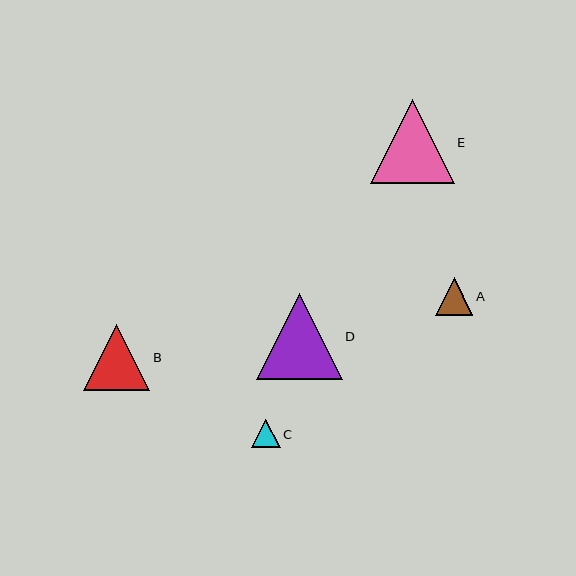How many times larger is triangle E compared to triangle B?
Triangle E is approximately 1.3 times the size of triangle B.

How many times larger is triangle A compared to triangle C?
Triangle A is approximately 1.3 times the size of triangle C.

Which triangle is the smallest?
Triangle C is the smallest with a size of approximately 29 pixels.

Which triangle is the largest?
Triangle D is the largest with a size of approximately 86 pixels.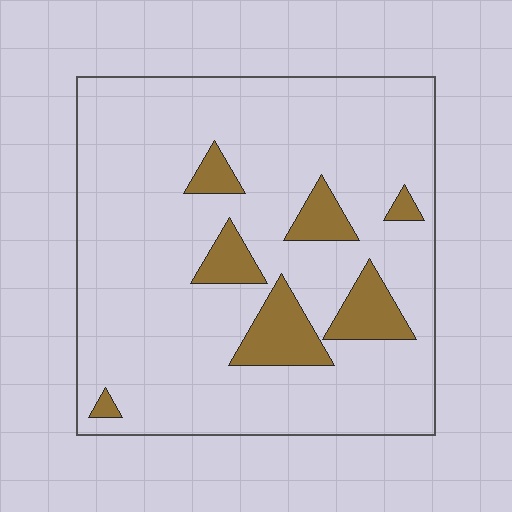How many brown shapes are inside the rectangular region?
7.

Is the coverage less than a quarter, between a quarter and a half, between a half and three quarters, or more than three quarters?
Less than a quarter.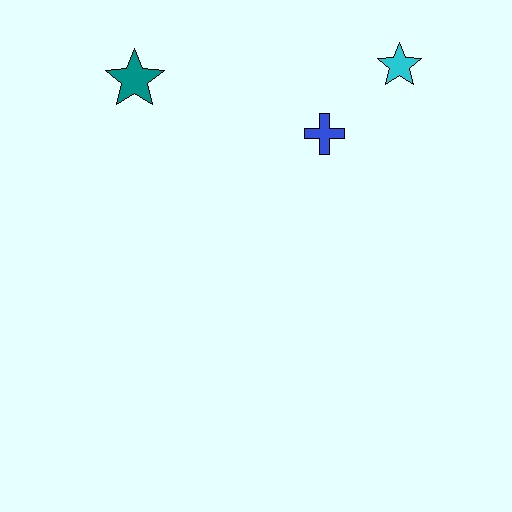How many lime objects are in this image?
There are no lime objects.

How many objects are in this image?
There are 3 objects.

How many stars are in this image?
There are 2 stars.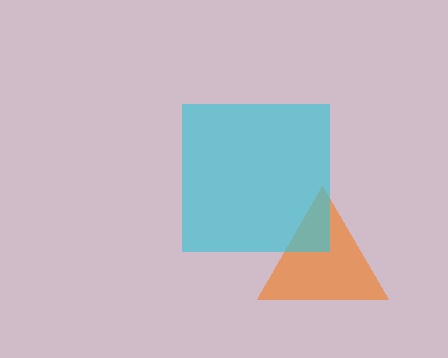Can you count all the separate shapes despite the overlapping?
Yes, there are 2 separate shapes.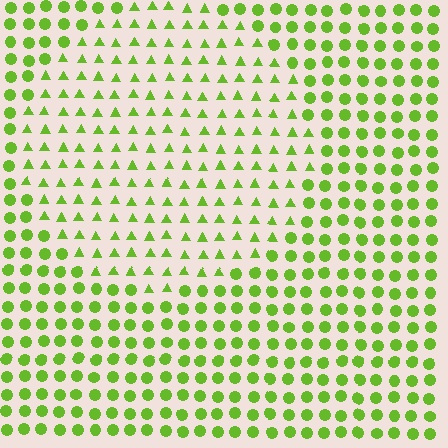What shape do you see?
I see a circle.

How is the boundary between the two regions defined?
The boundary is defined by a change in element shape: triangles inside vs. circles outside. All elements share the same color and spacing.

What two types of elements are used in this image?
The image uses triangles inside the circle region and circles outside it.